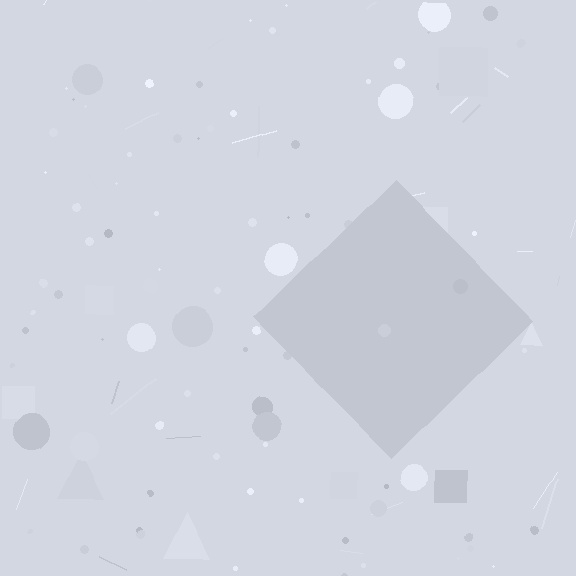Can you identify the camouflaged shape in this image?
The camouflaged shape is a diamond.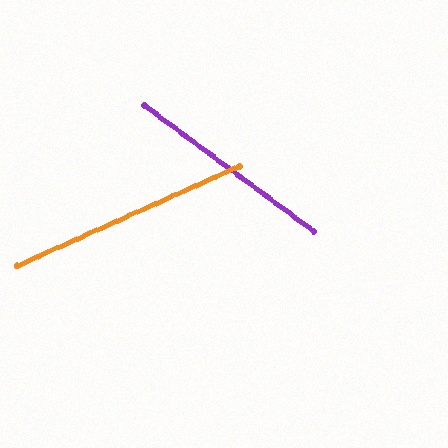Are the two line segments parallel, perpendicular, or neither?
Neither parallel nor perpendicular — they differ by about 61°.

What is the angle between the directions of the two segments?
Approximately 61 degrees.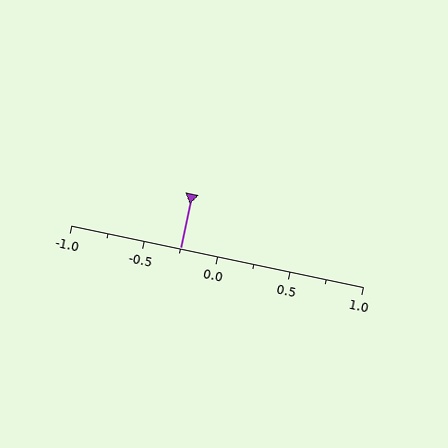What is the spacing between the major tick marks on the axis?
The major ticks are spaced 0.5 apart.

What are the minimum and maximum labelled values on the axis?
The axis runs from -1.0 to 1.0.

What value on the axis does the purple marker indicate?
The marker indicates approximately -0.25.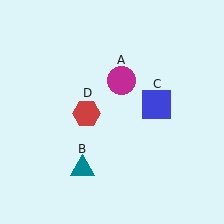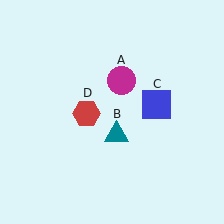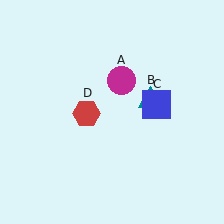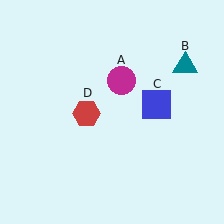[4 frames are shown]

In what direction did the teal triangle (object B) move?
The teal triangle (object B) moved up and to the right.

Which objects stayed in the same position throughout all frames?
Magenta circle (object A) and blue square (object C) and red hexagon (object D) remained stationary.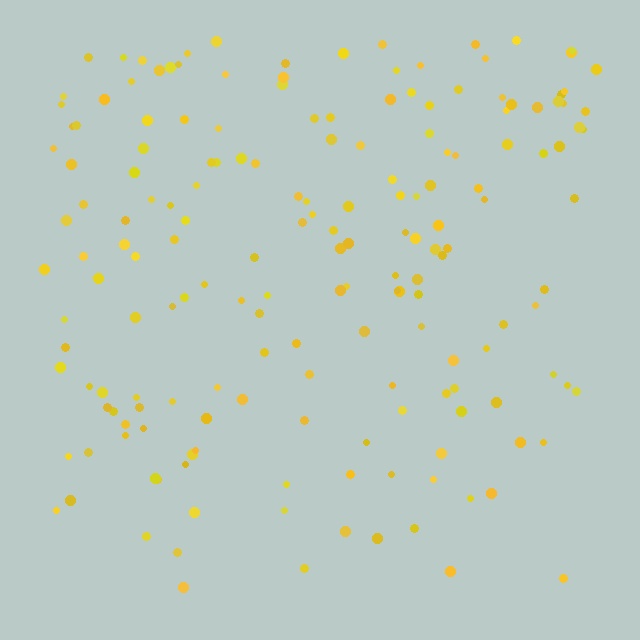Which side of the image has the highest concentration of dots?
The top.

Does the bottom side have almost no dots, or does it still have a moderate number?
Still a moderate number, just noticeably fewer than the top.